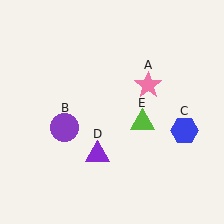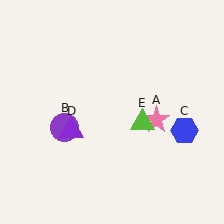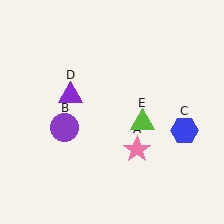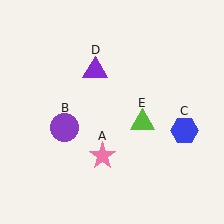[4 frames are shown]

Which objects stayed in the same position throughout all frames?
Purple circle (object B) and blue hexagon (object C) and lime triangle (object E) remained stationary.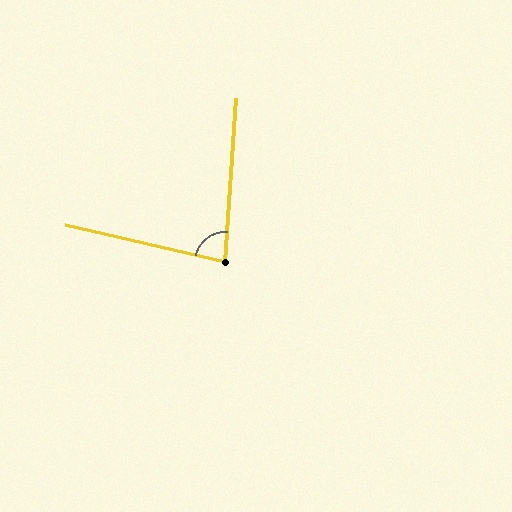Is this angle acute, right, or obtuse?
It is acute.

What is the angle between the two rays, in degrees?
Approximately 81 degrees.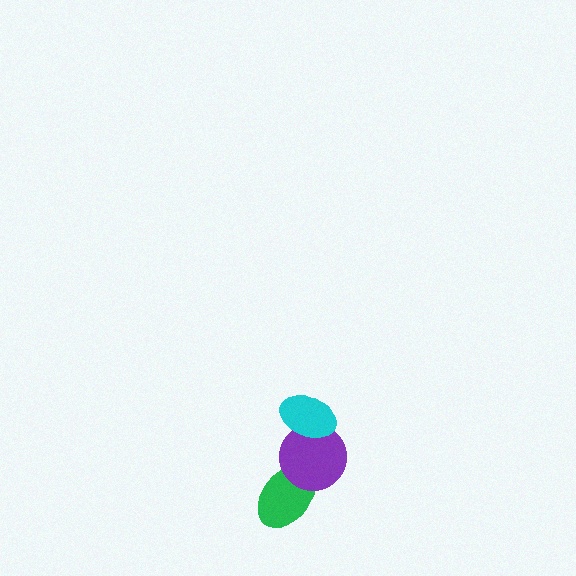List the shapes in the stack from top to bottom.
From top to bottom: the cyan ellipse, the purple circle, the green ellipse.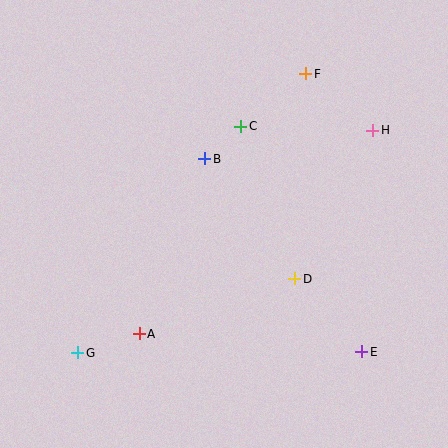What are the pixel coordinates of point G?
Point G is at (78, 353).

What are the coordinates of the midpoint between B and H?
The midpoint between B and H is at (289, 144).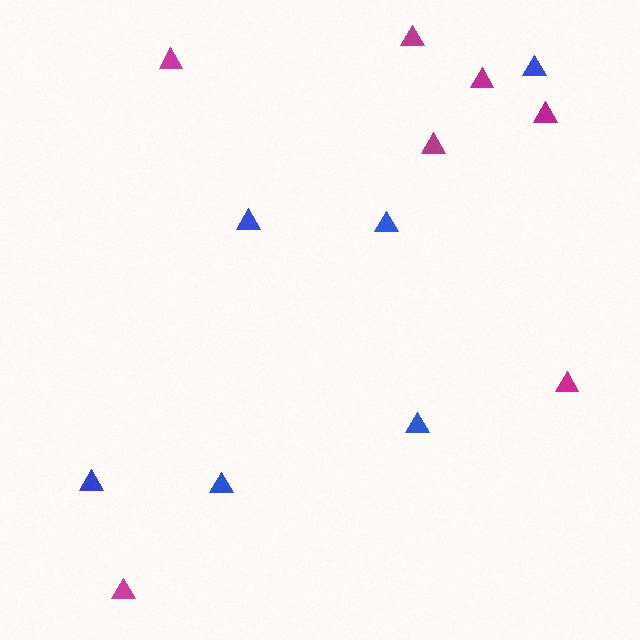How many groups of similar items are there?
There are 2 groups: one group of magenta triangles (7) and one group of blue triangles (6).